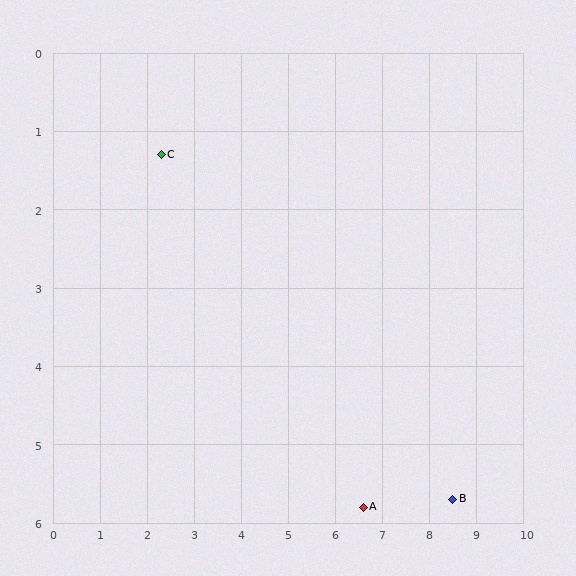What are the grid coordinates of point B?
Point B is at approximately (8.5, 5.7).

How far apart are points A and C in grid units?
Points A and C are about 6.2 grid units apart.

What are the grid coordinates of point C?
Point C is at approximately (2.3, 1.3).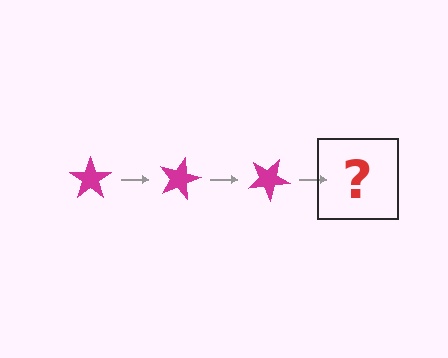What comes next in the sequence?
The next element should be a magenta star rotated 45 degrees.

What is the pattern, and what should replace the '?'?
The pattern is that the star rotates 15 degrees each step. The '?' should be a magenta star rotated 45 degrees.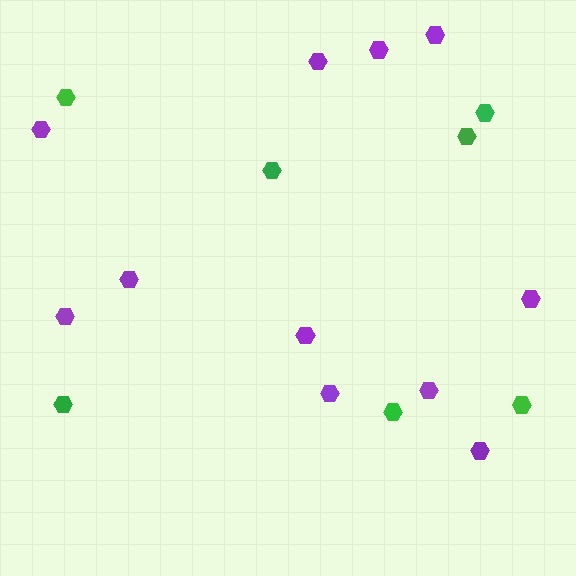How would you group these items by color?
There are 2 groups: one group of purple hexagons (11) and one group of green hexagons (7).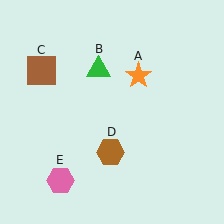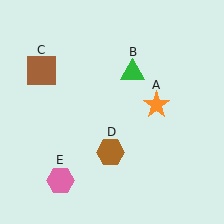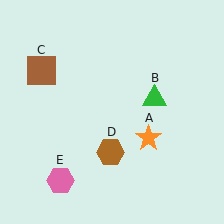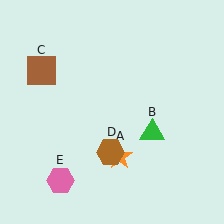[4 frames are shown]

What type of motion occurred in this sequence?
The orange star (object A), green triangle (object B) rotated clockwise around the center of the scene.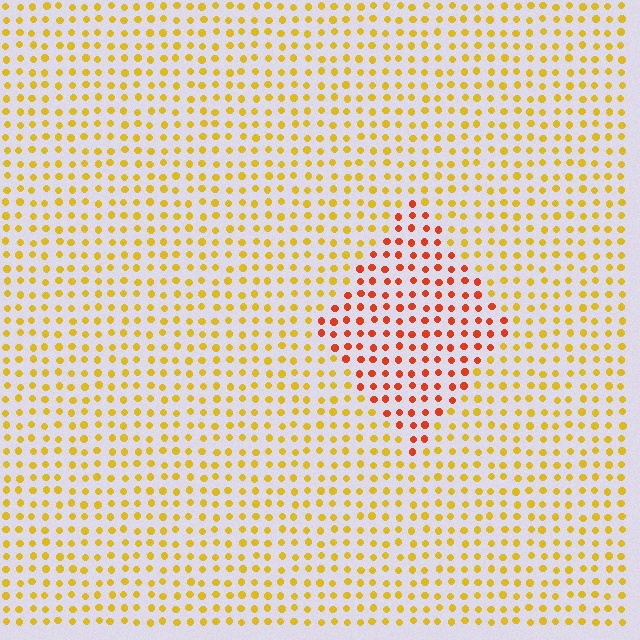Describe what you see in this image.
The image is filled with small yellow elements in a uniform arrangement. A diamond-shaped region is visible where the elements are tinted to a slightly different hue, forming a subtle color boundary.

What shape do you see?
I see a diamond.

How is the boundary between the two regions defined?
The boundary is defined purely by a slight shift in hue (about 40 degrees). Spacing, size, and orientation are identical on both sides.